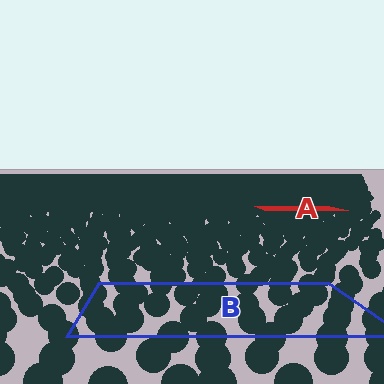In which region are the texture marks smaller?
The texture marks are smaller in region A, because it is farther away.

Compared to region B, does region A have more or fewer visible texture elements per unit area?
Region A has more texture elements per unit area — they are packed more densely because it is farther away.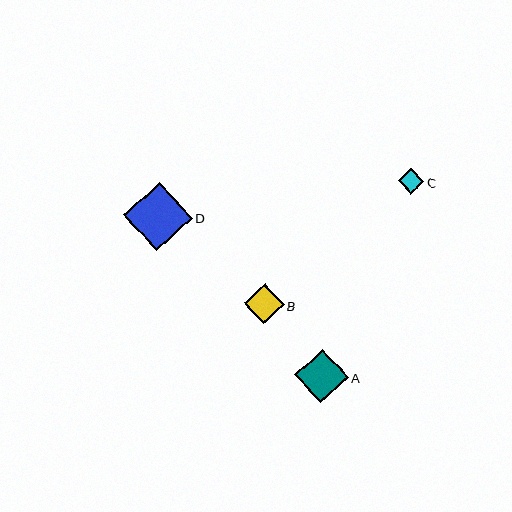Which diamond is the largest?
Diamond D is the largest with a size of approximately 69 pixels.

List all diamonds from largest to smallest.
From largest to smallest: D, A, B, C.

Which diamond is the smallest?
Diamond C is the smallest with a size of approximately 25 pixels.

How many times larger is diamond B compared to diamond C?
Diamond B is approximately 1.6 times the size of diamond C.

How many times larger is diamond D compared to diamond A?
Diamond D is approximately 1.3 times the size of diamond A.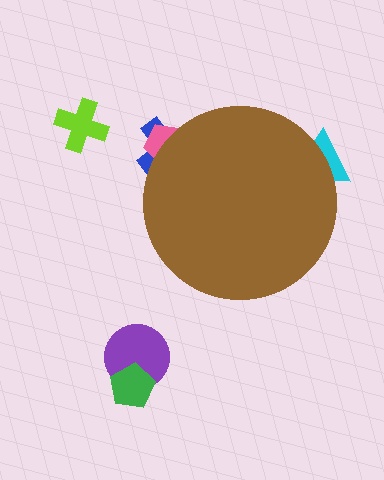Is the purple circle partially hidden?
No, the purple circle is fully visible.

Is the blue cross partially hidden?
Yes, the blue cross is partially hidden behind the brown circle.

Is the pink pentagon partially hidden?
Yes, the pink pentagon is partially hidden behind the brown circle.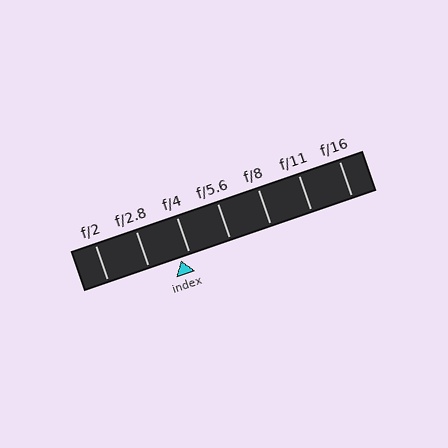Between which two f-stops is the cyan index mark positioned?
The index mark is between f/2.8 and f/4.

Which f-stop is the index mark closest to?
The index mark is closest to f/4.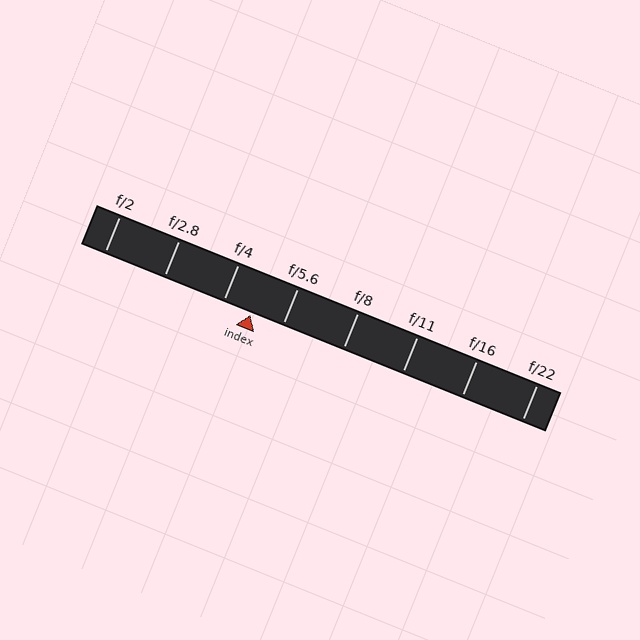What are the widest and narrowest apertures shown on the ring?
The widest aperture shown is f/2 and the narrowest is f/22.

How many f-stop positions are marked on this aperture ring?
There are 8 f-stop positions marked.